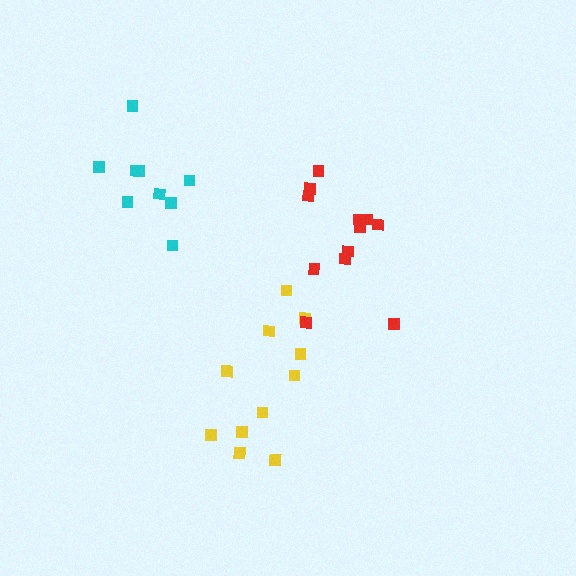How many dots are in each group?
Group 1: 11 dots, Group 2: 9 dots, Group 3: 12 dots (32 total).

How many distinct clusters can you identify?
There are 3 distinct clusters.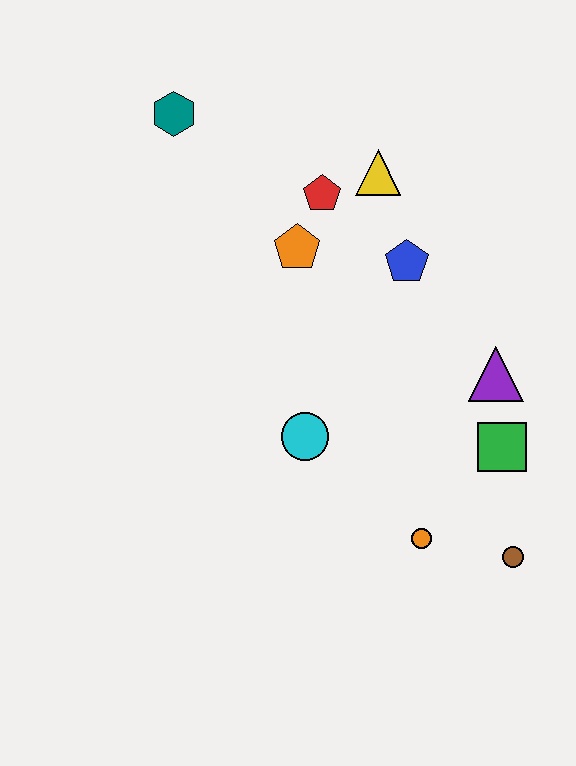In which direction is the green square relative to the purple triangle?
The green square is below the purple triangle.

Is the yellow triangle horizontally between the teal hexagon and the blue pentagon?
Yes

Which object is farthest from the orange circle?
The teal hexagon is farthest from the orange circle.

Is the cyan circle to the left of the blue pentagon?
Yes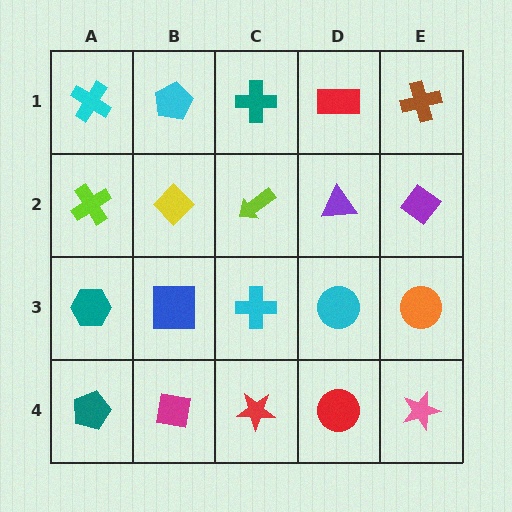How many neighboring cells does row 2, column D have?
4.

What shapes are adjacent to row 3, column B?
A yellow diamond (row 2, column B), a magenta square (row 4, column B), a teal hexagon (row 3, column A), a cyan cross (row 3, column C).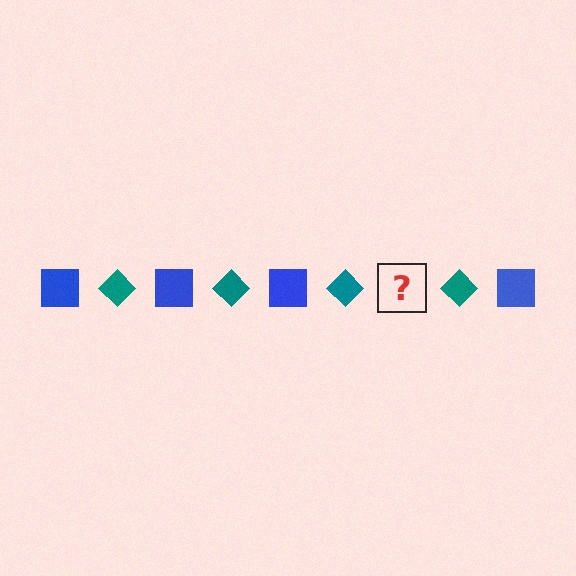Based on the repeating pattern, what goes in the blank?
The blank should be a blue square.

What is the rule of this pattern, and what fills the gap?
The rule is that the pattern alternates between blue square and teal diamond. The gap should be filled with a blue square.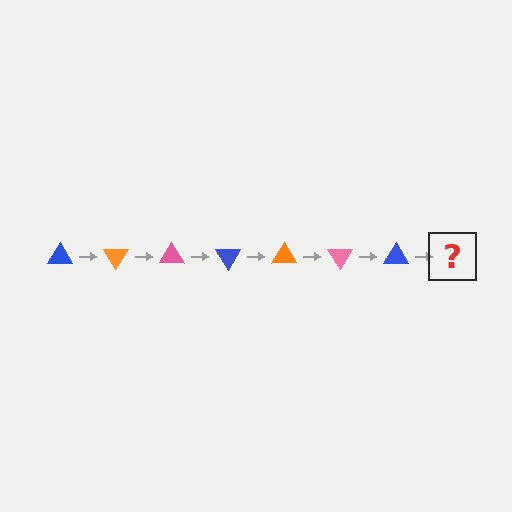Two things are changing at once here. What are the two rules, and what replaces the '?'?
The two rules are that it rotates 60 degrees each step and the color cycles through blue, orange, and pink. The '?' should be an orange triangle, rotated 420 degrees from the start.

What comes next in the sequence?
The next element should be an orange triangle, rotated 420 degrees from the start.